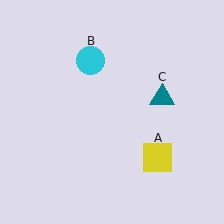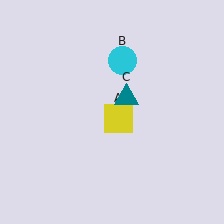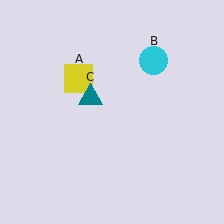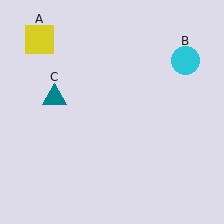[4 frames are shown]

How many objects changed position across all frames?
3 objects changed position: yellow square (object A), cyan circle (object B), teal triangle (object C).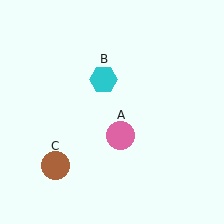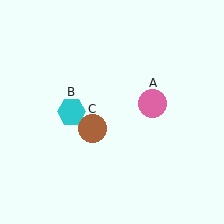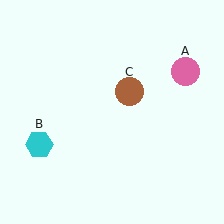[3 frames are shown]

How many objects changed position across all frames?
3 objects changed position: pink circle (object A), cyan hexagon (object B), brown circle (object C).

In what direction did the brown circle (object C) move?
The brown circle (object C) moved up and to the right.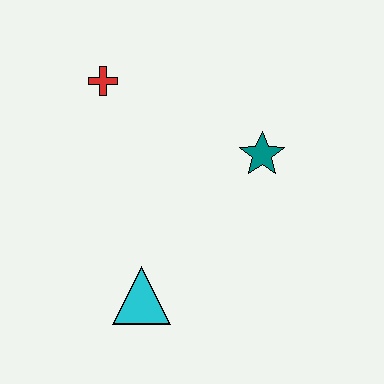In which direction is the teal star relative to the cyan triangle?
The teal star is above the cyan triangle.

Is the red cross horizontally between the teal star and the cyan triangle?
No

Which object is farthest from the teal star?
The cyan triangle is farthest from the teal star.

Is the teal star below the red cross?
Yes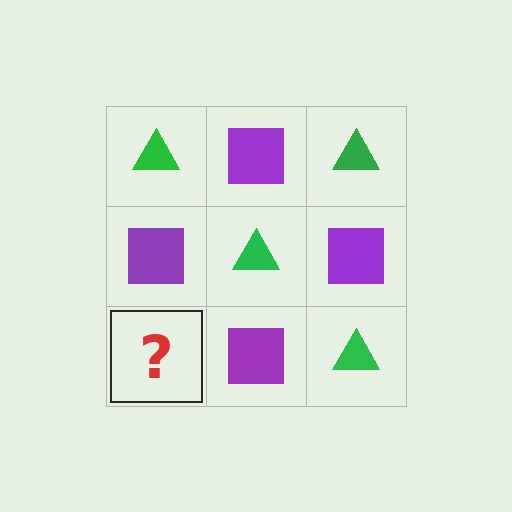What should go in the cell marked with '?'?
The missing cell should contain a green triangle.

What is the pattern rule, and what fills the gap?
The rule is that it alternates green triangle and purple square in a checkerboard pattern. The gap should be filled with a green triangle.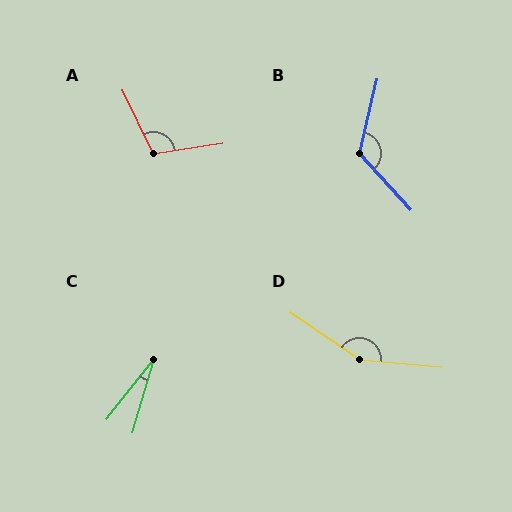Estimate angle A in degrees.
Approximately 107 degrees.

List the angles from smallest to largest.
C (21°), A (107°), B (125°), D (151°).